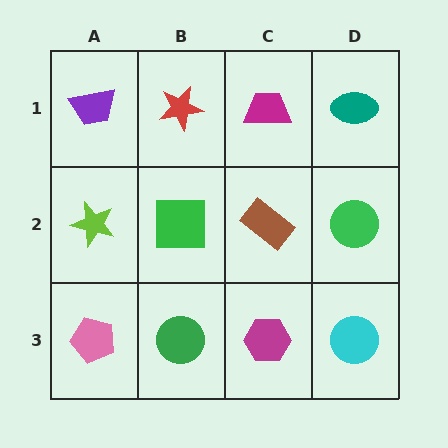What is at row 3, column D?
A cyan circle.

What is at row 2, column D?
A green circle.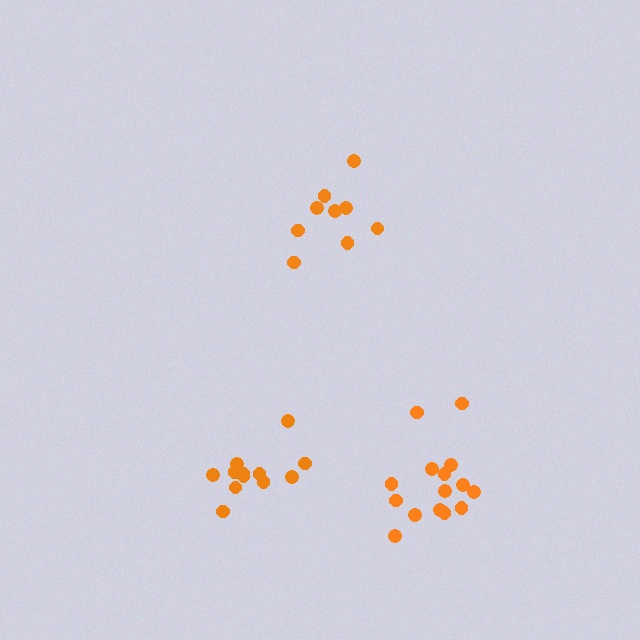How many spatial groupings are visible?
There are 3 spatial groupings.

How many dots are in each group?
Group 1: 12 dots, Group 2: 9 dots, Group 3: 15 dots (36 total).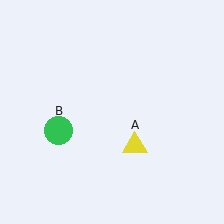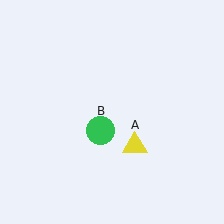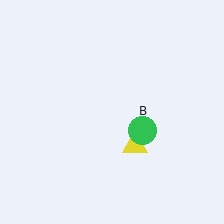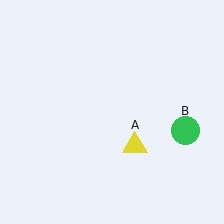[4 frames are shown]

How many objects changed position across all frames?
1 object changed position: green circle (object B).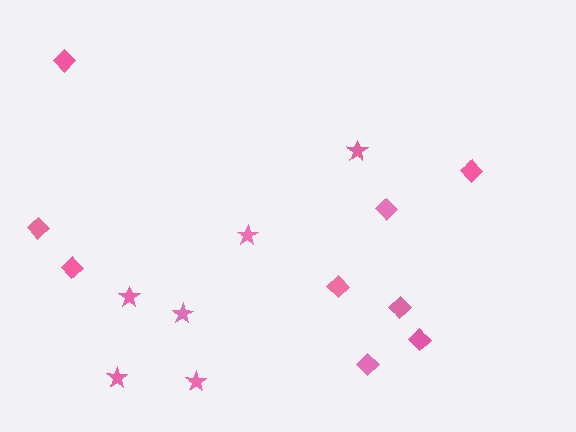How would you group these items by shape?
There are 2 groups: one group of stars (6) and one group of diamonds (9).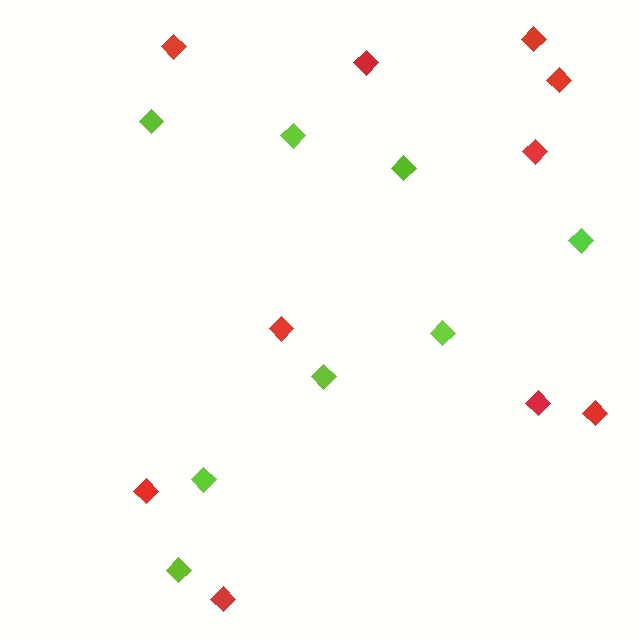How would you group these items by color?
There are 2 groups: one group of red diamonds (10) and one group of lime diamonds (8).